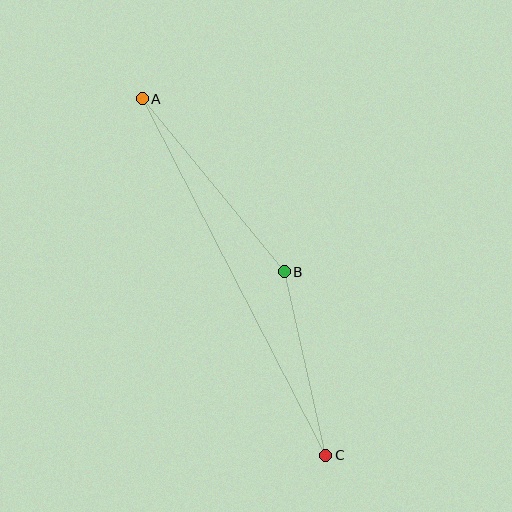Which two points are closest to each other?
Points B and C are closest to each other.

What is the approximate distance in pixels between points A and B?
The distance between A and B is approximately 224 pixels.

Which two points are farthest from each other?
Points A and C are farthest from each other.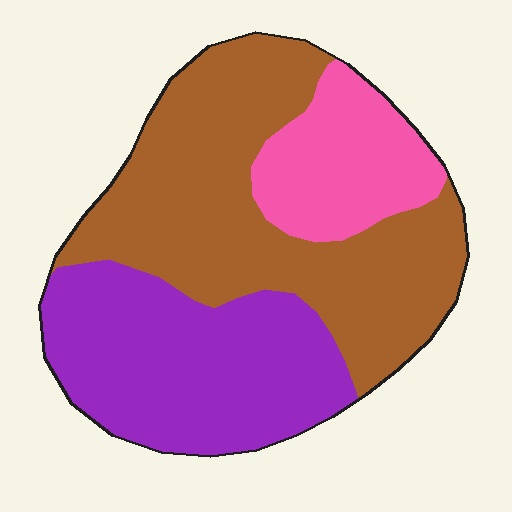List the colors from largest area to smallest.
From largest to smallest: brown, purple, pink.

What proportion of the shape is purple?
Purple covers 35% of the shape.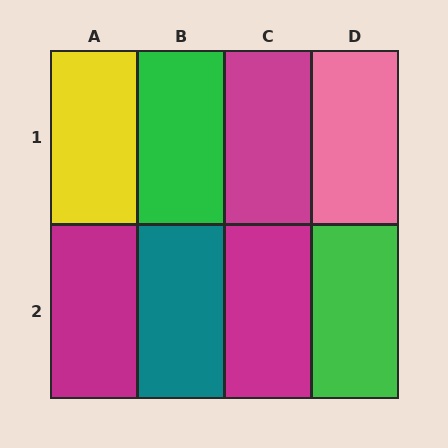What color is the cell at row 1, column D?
Pink.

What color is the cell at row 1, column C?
Magenta.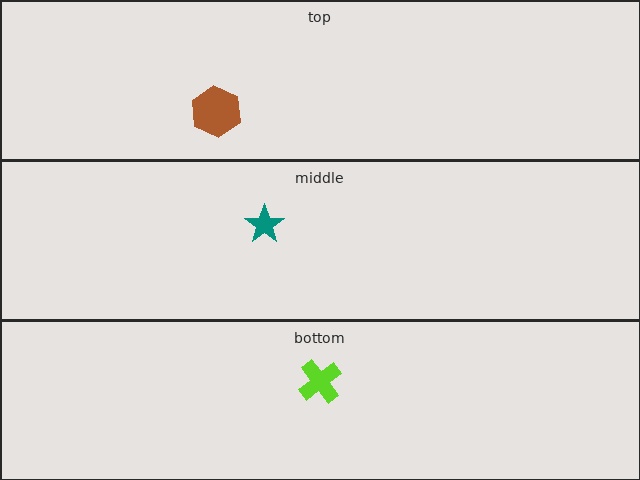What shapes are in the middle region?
The teal star.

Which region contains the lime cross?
The bottom region.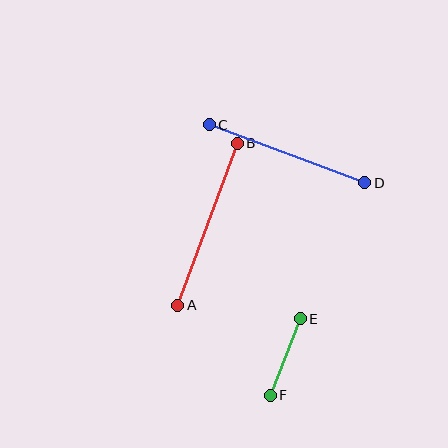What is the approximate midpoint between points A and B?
The midpoint is at approximately (207, 224) pixels.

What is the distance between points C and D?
The distance is approximately 166 pixels.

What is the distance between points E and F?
The distance is approximately 82 pixels.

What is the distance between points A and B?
The distance is approximately 173 pixels.